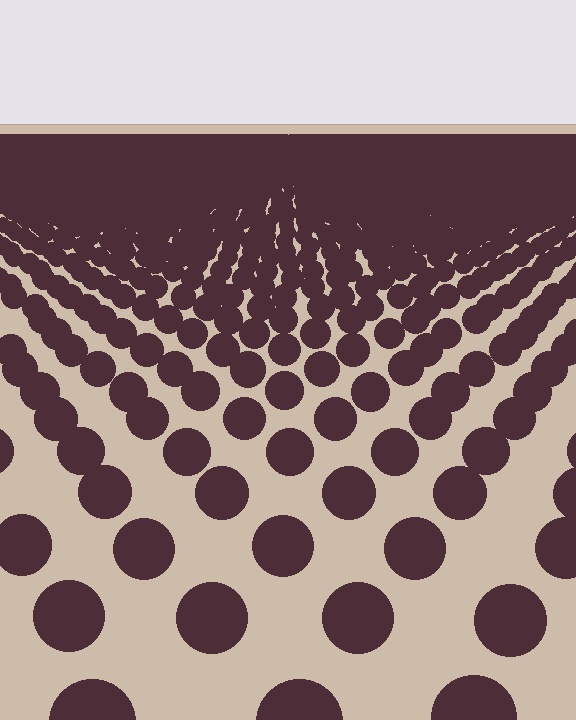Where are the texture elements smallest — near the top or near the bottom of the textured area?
Near the top.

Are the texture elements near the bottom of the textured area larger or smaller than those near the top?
Larger. Near the bottom, elements are closer to the viewer and appear at a bigger on-screen size.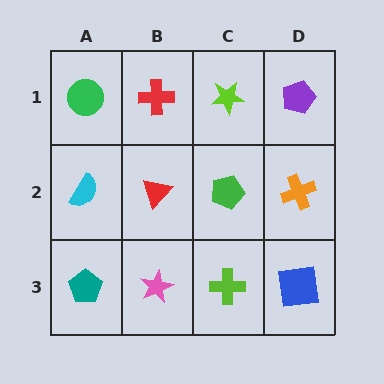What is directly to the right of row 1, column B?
A lime star.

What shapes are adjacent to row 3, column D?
An orange cross (row 2, column D), a lime cross (row 3, column C).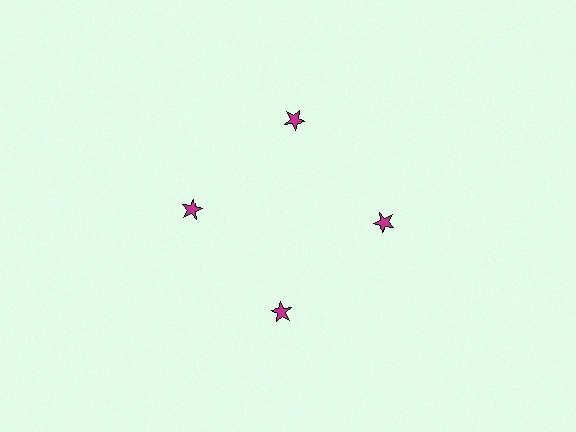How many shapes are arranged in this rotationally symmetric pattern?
There are 4 shapes, arranged in 4 groups of 1.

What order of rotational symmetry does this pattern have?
This pattern has 4-fold rotational symmetry.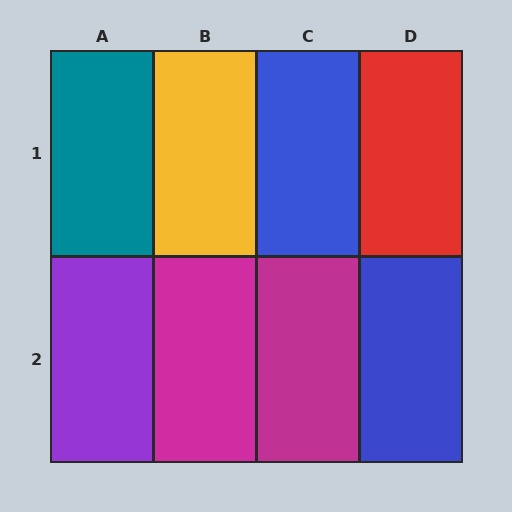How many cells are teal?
1 cell is teal.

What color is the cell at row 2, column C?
Magenta.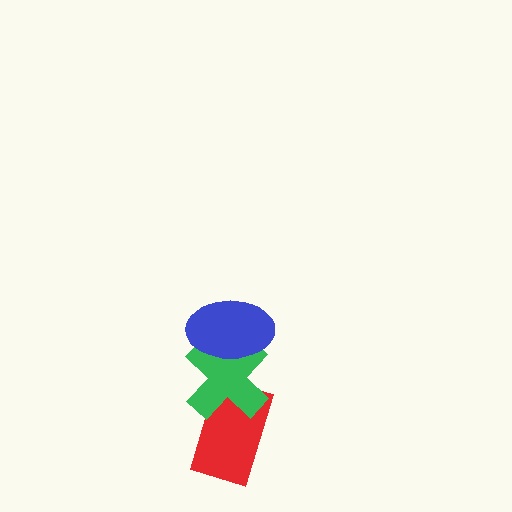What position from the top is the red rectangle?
The red rectangle is 3rd from the top.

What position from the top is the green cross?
The green cross is 2nd from the top.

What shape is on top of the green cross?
The blue ellipse is on top of the green cross.